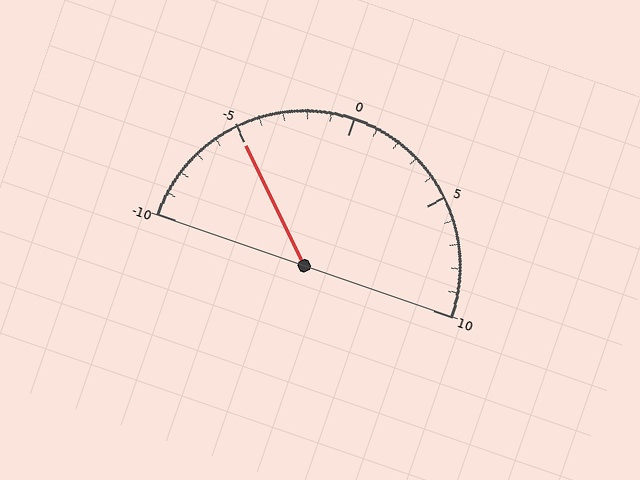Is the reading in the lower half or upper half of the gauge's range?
The reading is in the lower half of the range (-10 to 10).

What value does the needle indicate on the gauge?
The needle indicates approximately -5.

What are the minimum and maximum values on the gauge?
The gauge ranges from -10 to 10.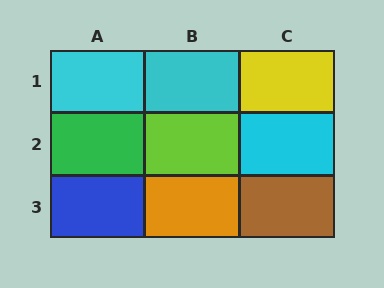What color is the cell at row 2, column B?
Lime.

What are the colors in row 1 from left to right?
Cyan, cyan, yellow.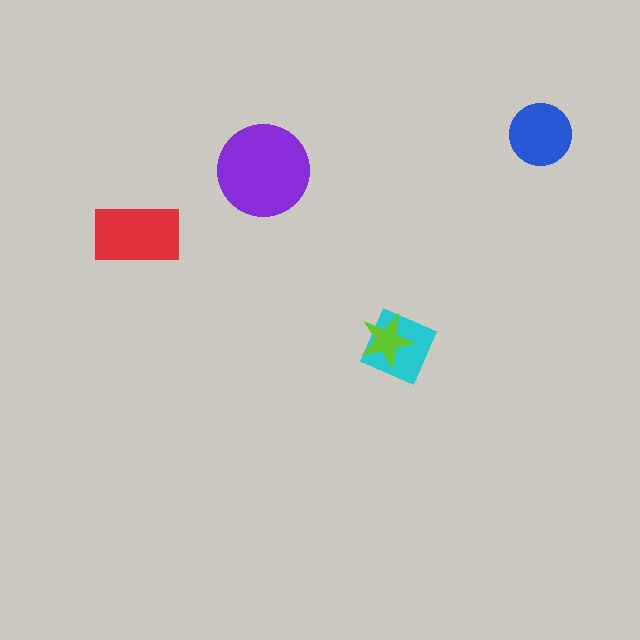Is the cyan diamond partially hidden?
Yes, it is partially covered by another shape.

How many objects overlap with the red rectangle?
0 objects overlap with the red rectangle.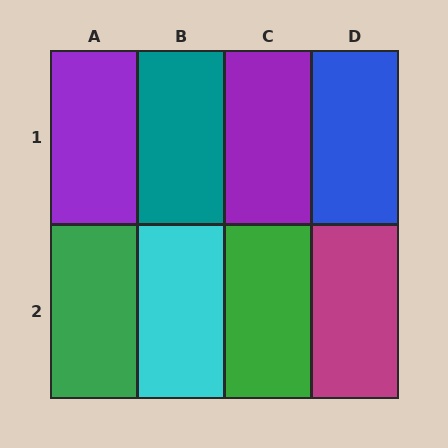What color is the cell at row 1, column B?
Teal.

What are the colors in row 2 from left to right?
Green, cyan, green, magenta.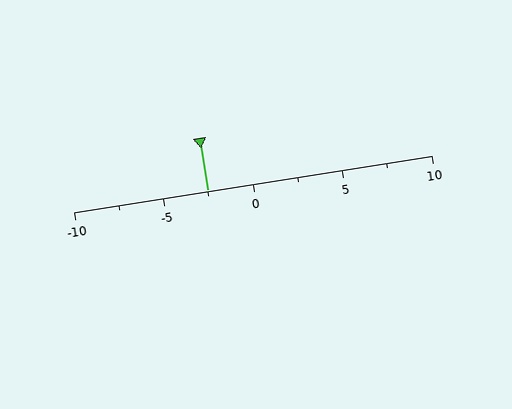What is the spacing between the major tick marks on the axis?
The major ticks are spaced 5 apart.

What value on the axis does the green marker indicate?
The marker indicates approximately -2.5.